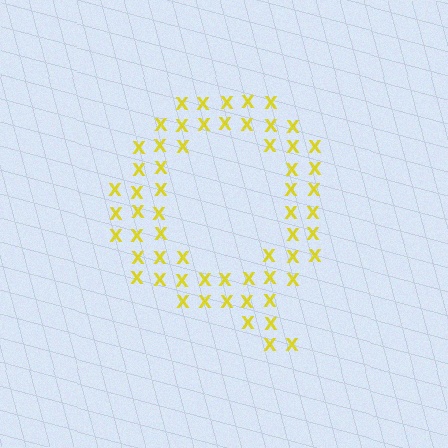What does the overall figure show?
The overall figure shows the letter Q.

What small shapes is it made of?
It is made of small letter X's.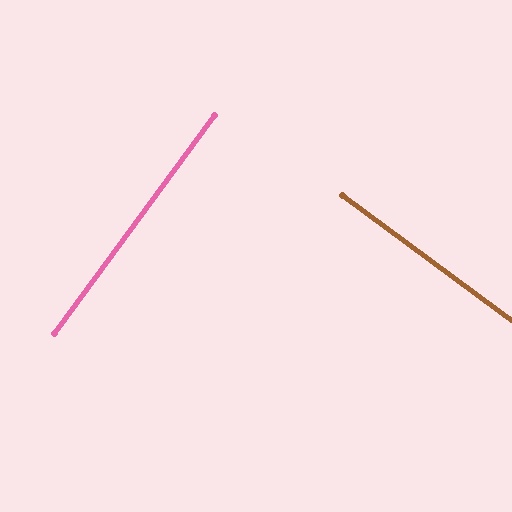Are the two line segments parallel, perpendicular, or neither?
Perpendicular — they meet at approximately 90°.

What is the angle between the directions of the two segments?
Approximately 90 degrees.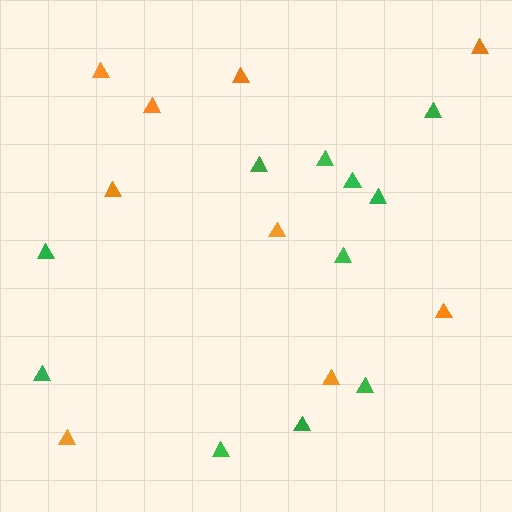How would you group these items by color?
There are 2 groups: one group of green triangles (11) and one group of orange triangles (9).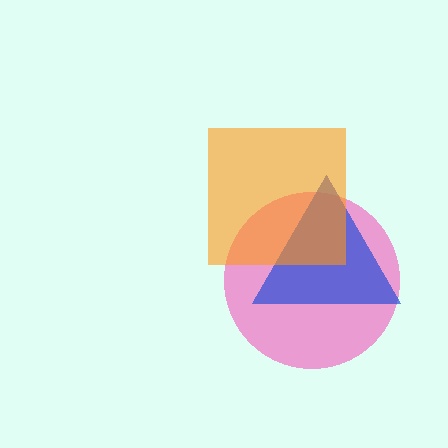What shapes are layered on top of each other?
The layered shapes are: a pink circle, a blue triangle, an orange square.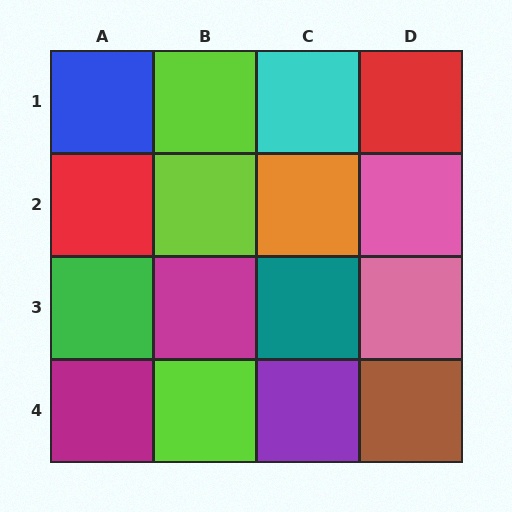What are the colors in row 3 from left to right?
Green, magenta, teal, pink.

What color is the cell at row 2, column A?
Red.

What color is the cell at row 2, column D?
Pink.